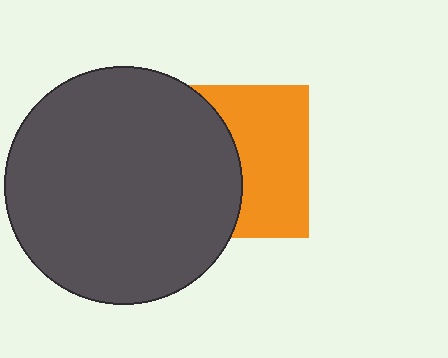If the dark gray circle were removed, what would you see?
You would see the complete orange square.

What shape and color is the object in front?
The object in front is a dark gray circle.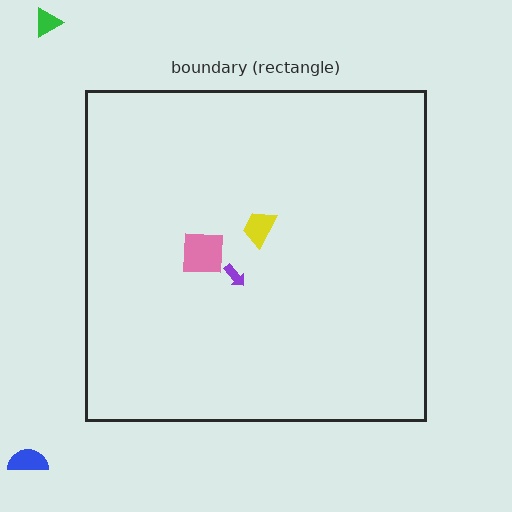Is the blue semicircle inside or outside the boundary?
Outside.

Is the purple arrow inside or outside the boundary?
Inside.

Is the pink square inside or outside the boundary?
Inside.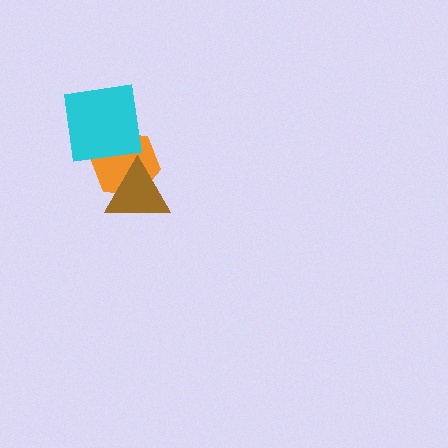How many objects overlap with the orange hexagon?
2 objects overlap with the orange hexagon.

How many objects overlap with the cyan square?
1 object overlaps with the cyan square.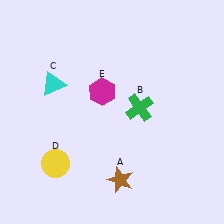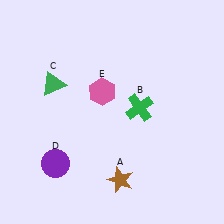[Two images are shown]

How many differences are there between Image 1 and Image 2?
There are 3 differences between the two images.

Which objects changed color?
C changed from cyan to green. D changed from yellow to purple. E changed from magenta to pink.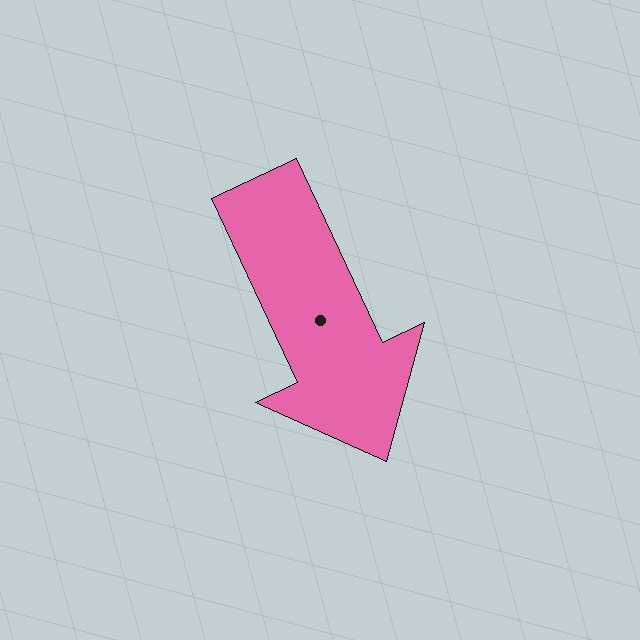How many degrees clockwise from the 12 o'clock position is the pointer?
Approximately 155 degrees.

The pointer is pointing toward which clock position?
Roughly 5 o'clock.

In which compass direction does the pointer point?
Southeast.